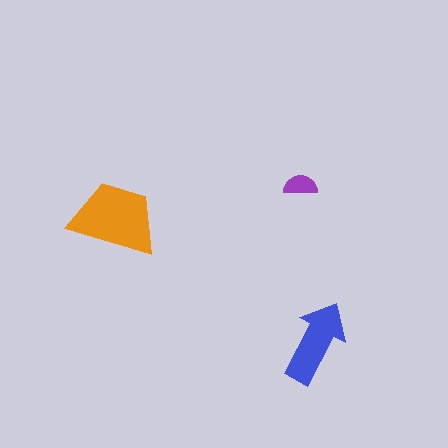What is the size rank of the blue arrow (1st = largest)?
2nd.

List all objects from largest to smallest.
The orange trapezoid, the blue arrow, the purple semicircle.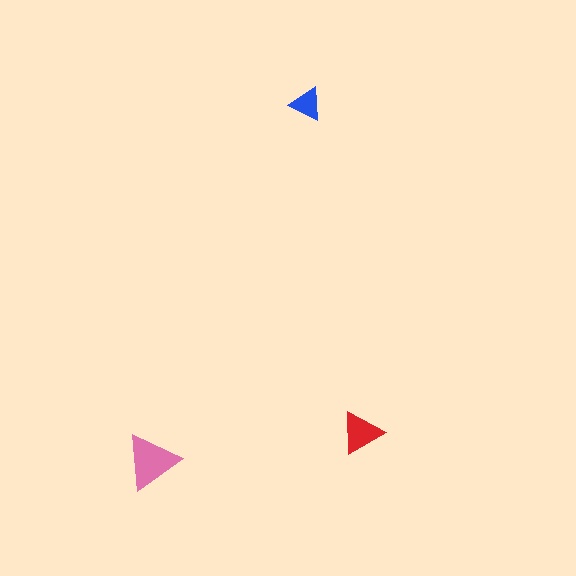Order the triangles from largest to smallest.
the pink one, the red one, the blue one.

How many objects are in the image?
There are 3 objects in the image.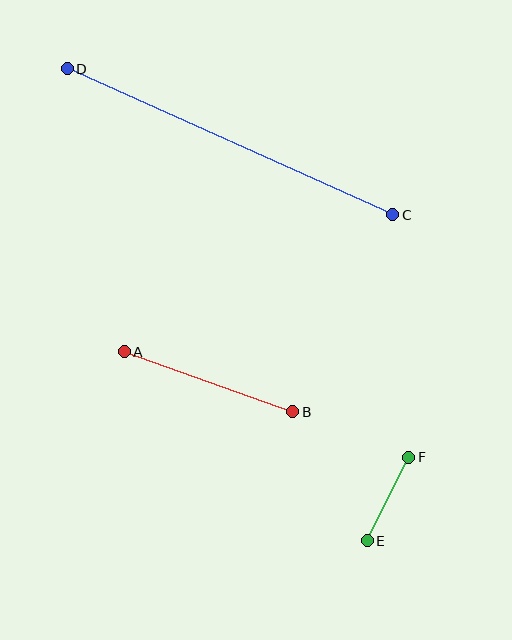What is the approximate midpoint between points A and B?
The midpoint is at approximately (209, 382) pixels.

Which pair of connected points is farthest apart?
Points C and D are farthest apart.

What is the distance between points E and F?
The distance is approximately 93 pixels.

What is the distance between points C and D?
The distance is approximately 357 pixels.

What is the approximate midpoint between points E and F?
The midpoint is at approximately (388, 499) pixels.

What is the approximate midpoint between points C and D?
The midpoint is at approximately (230, 142) pixels.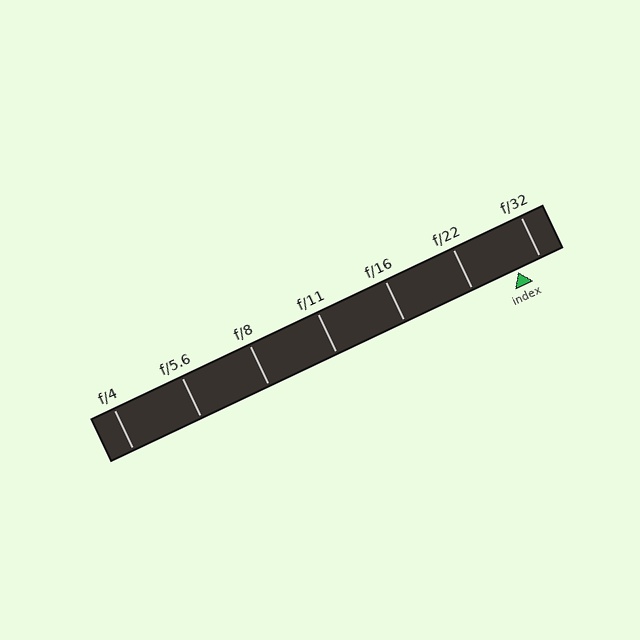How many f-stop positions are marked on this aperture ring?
There are 7 f-stop positions marked.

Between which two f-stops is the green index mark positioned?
The index mark is between f/22 and f/32.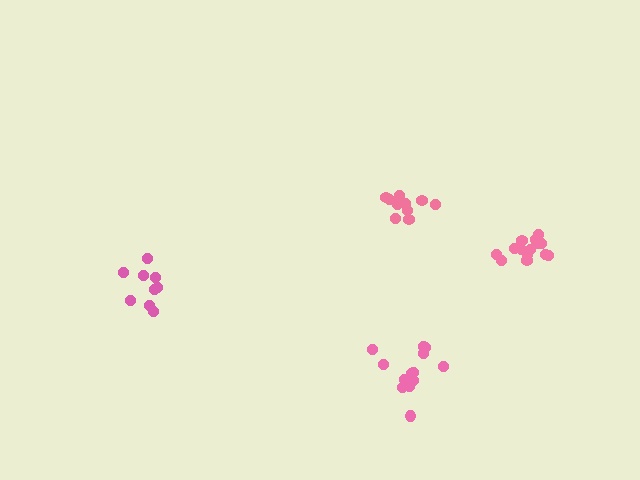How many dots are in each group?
Group 1: 10 dots, Group 2: 13 dots, Group 3: 9 dots, Group 4: 14 dots (46 total).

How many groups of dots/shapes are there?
There are 4 groups.